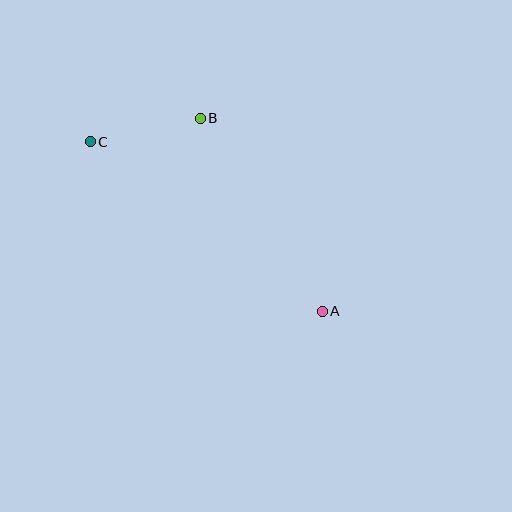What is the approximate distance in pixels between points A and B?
The distance between A and B is approximately 228 pixels.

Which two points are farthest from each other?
Points A and C are farthest from each other.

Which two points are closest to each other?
Points B and C are closest to each other.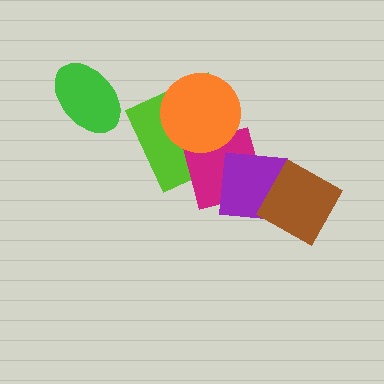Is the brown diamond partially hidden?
No, no other shape covers it.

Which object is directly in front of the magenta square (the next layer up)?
The purple square is directly in front of the magenta square.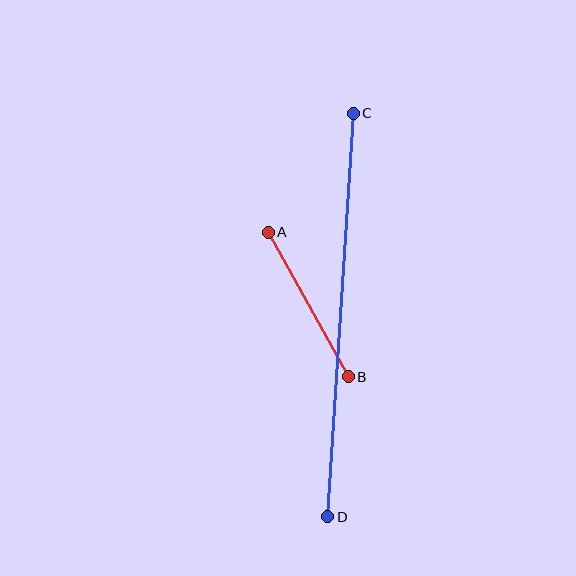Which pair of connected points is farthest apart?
Points C and D are farthest apart.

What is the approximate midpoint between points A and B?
The midpoint is at approximately (308, 304) pixels.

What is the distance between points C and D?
The distance is approximately 404 pixels.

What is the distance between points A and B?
The distance is approximately 165 pixels.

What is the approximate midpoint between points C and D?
The midpoint is at approximately (340, 315) pixels.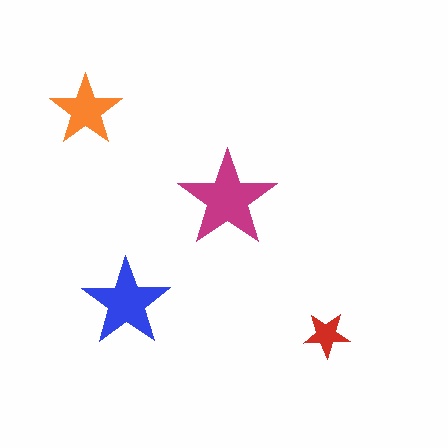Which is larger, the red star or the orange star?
The orange one.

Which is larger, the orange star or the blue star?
The blue one.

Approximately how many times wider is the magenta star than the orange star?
About 1.5 times wider.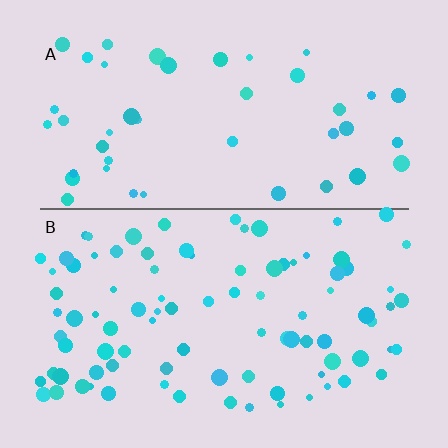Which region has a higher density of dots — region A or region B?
B (the bottom).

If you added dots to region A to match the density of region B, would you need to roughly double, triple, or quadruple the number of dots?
Approximately double.